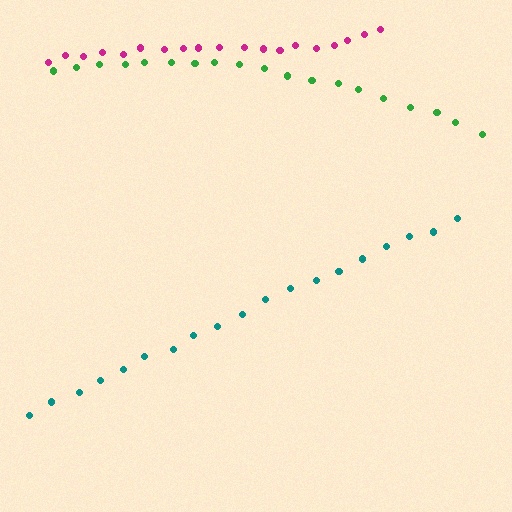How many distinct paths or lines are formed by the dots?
There are 3 distinct paths.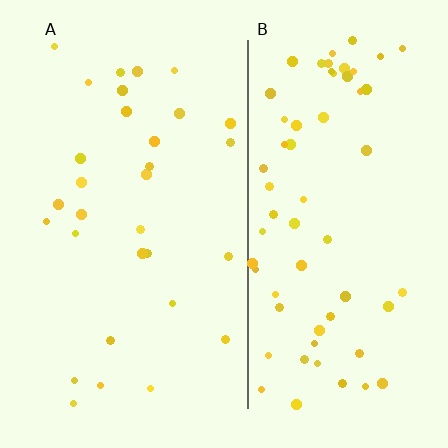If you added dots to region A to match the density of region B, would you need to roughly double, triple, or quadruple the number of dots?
Approximately double.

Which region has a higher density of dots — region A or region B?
B (the right).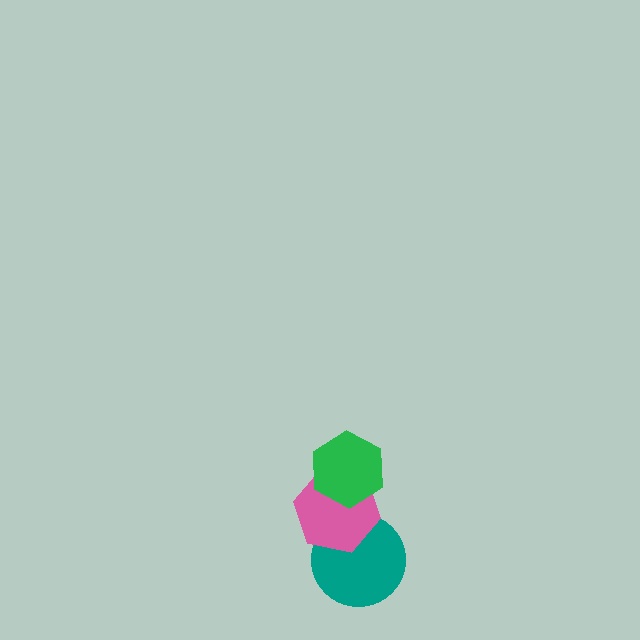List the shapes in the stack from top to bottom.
From top to bottom: the green hexagon, the pink hexagon, the teal circle.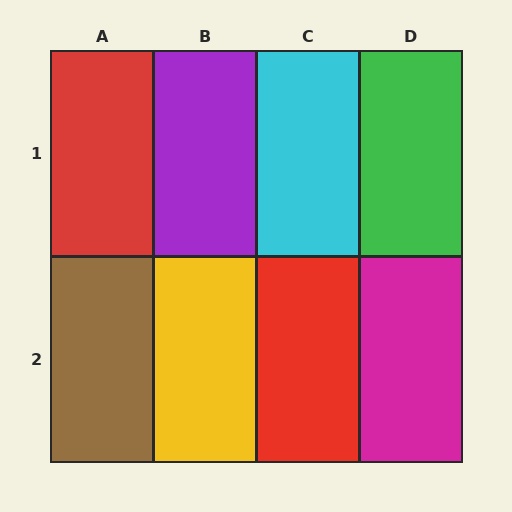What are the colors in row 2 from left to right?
Brown, yellow, red, magenta.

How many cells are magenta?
1 cell is magenta.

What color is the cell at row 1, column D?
Green.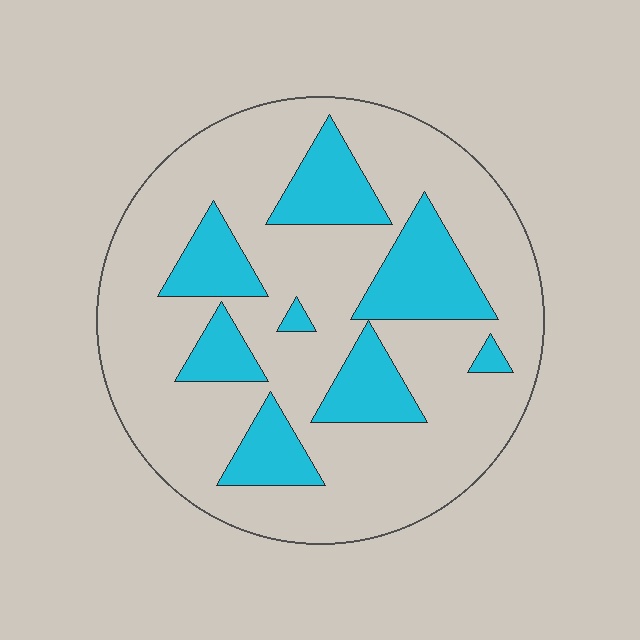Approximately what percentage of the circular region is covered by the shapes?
Approximately 25%.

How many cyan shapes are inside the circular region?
8.